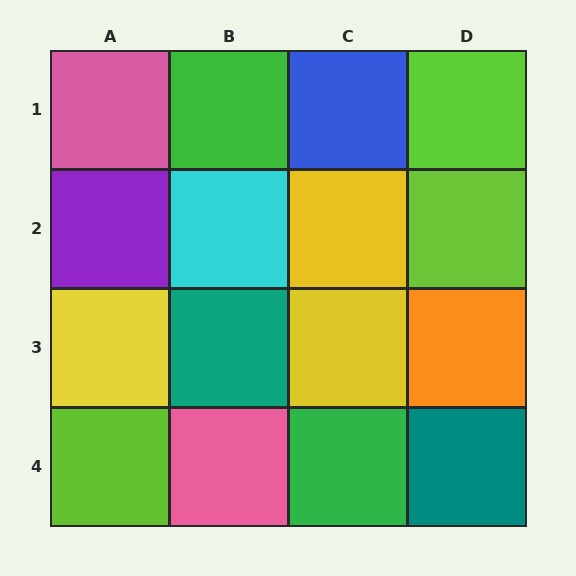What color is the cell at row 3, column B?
Teal.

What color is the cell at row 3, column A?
Yellow.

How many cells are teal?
2 cells are teal.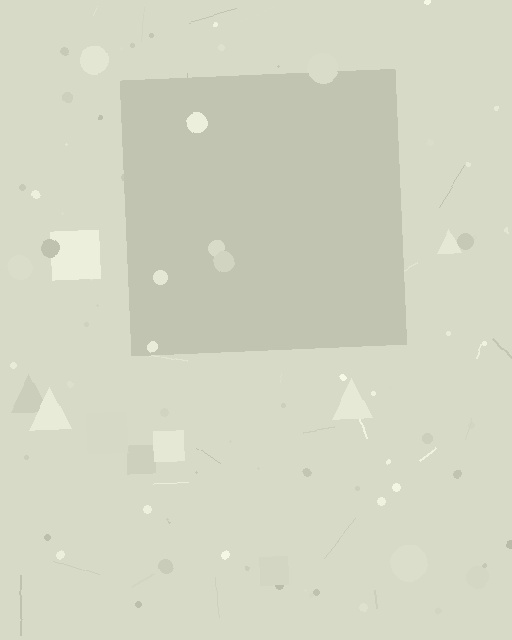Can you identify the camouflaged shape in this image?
The camouflaged shape is a square.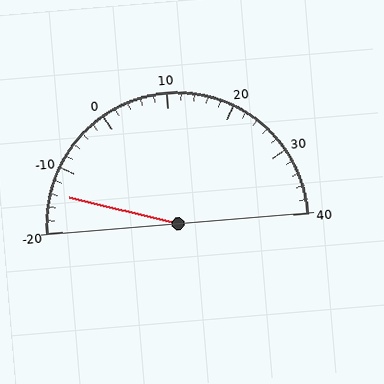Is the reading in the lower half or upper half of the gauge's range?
The reading is in the lower half of the range (-20 to 40).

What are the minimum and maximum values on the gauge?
The gauge ranges from -20 to 40.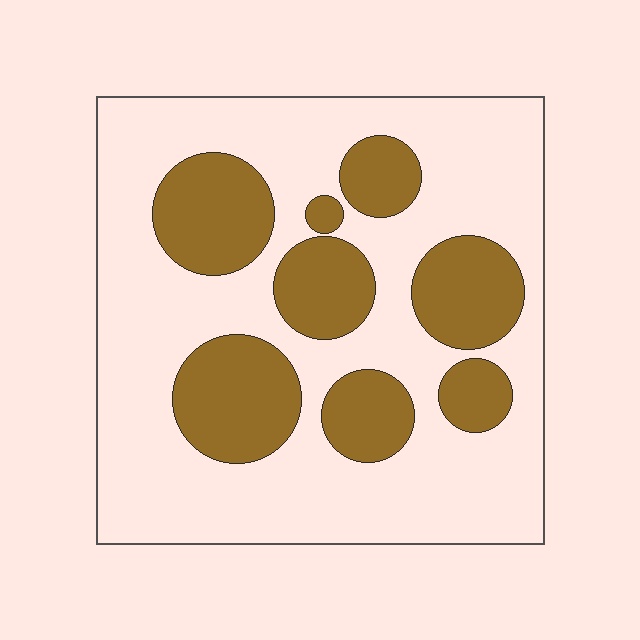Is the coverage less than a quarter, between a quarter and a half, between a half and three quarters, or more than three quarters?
Between a quarter and a half.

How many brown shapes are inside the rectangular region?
8.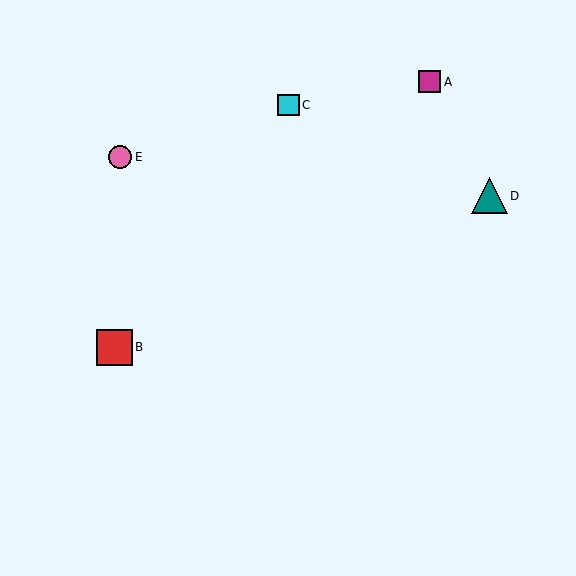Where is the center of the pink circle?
The center of the pink circle is at (120, 157).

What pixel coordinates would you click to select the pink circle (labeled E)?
Click at (120, 157) to select the pink circle E.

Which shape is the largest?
The red square (labeled B) is the largest.